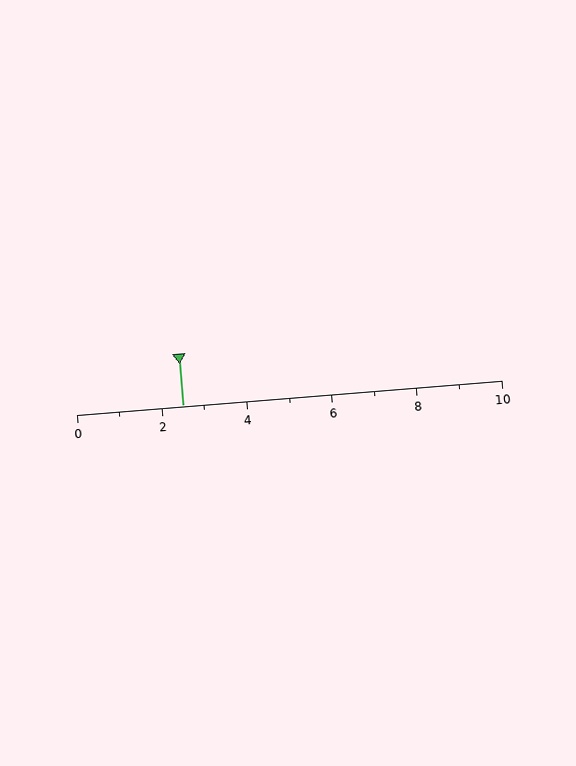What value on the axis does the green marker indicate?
The marker indicates approximately 2.5.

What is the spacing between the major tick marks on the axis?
The major ticks are spaced 2 apart.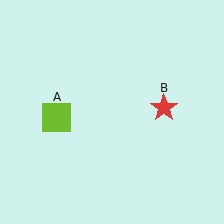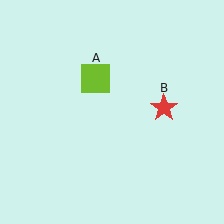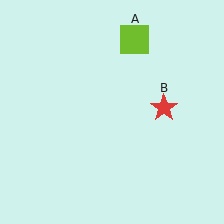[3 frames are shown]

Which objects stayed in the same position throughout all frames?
Red star (object B) remained stationary.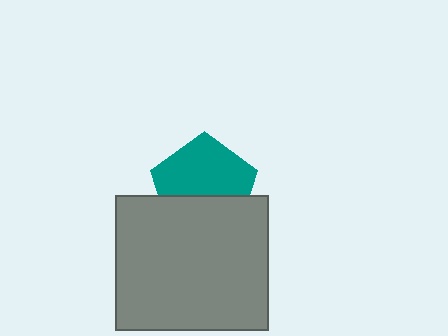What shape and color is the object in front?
The object in front is a gray rectangle.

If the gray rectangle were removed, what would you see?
You would see the complete teal pentagon.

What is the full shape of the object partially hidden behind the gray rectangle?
The partially hidden object is a teal pentagon.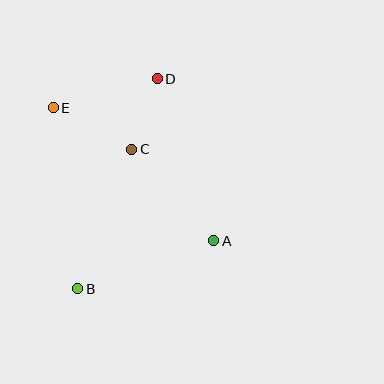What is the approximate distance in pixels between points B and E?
The distance between B and E is approximately 183 pixels.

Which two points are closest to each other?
Points C and D are closest to each other.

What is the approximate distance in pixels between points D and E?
The distance between D and E is approximately 108 pixels.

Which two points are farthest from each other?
Points B and D are farthest from each other.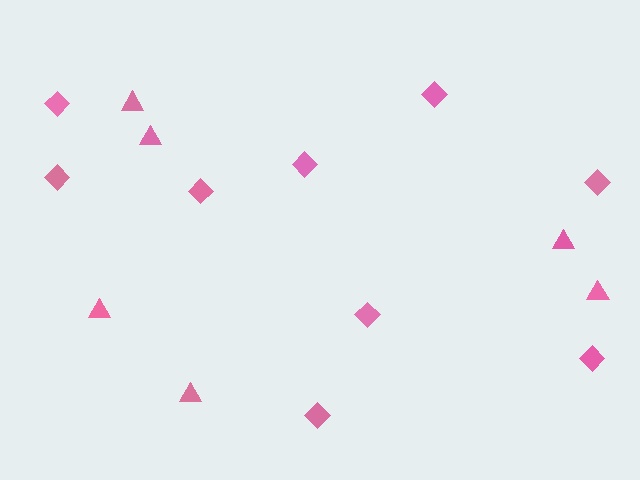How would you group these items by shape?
There are 2 groups: one group of diamonds (9) and one group of triangles (6).